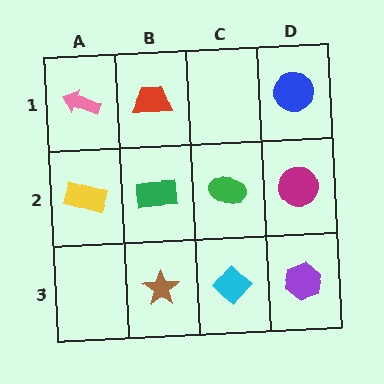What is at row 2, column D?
A magenta circle.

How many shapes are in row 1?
3 shapes.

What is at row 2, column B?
A green rectangle.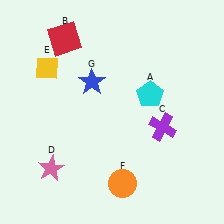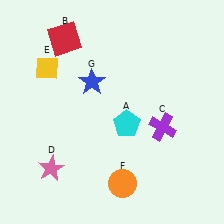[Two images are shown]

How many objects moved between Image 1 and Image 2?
1 object moved between the two images.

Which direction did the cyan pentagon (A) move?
The cyan pentagon (A) moved down.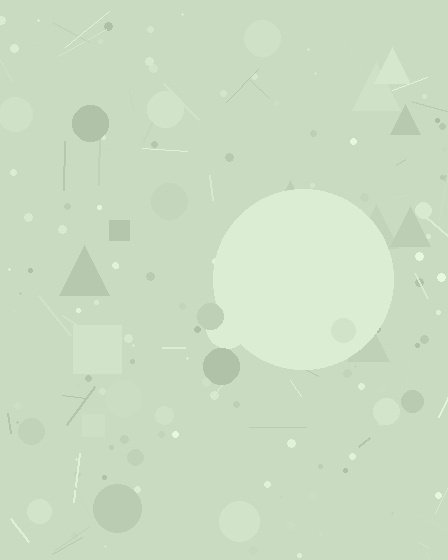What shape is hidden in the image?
A circle is hidden in the image.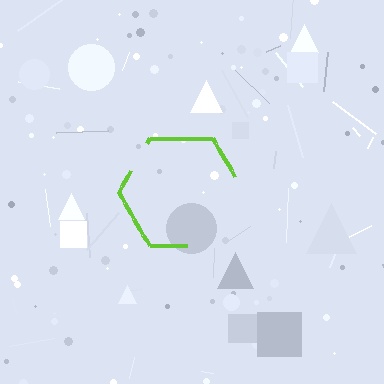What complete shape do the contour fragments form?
The contour fragments form a hexagon.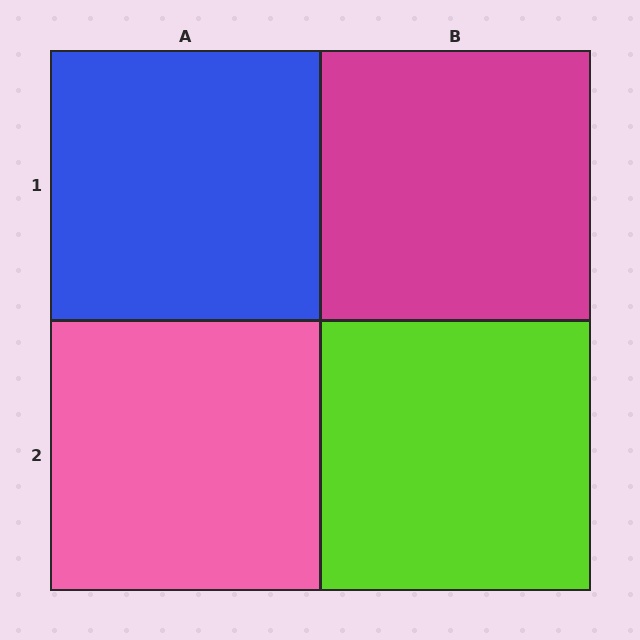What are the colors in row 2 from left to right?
Pink, lime.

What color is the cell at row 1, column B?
Magenta.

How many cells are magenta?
1 cell is magenta.